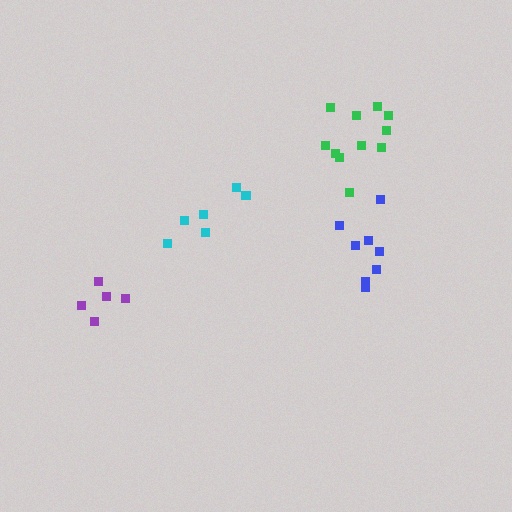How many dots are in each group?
Group 1: 6 dots, Group 2: 11 dots, Group 3: 5 dots, Group 4: 8 dots (30 total).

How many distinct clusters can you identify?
There are 4 distinct clusters.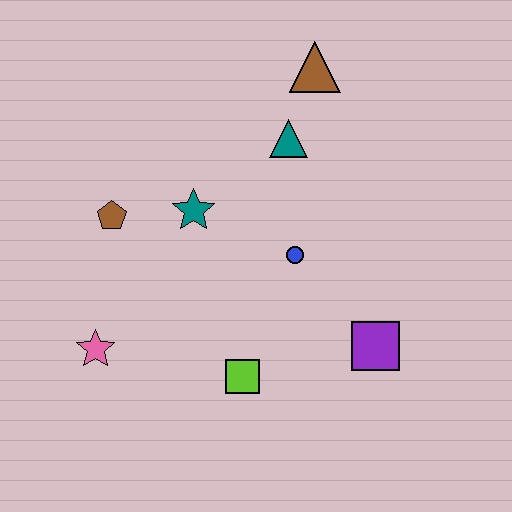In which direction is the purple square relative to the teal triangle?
The purple square is below the teal triangle.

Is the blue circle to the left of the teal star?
No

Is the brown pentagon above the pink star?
Yes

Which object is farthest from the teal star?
The purple square is farthest from the teal star.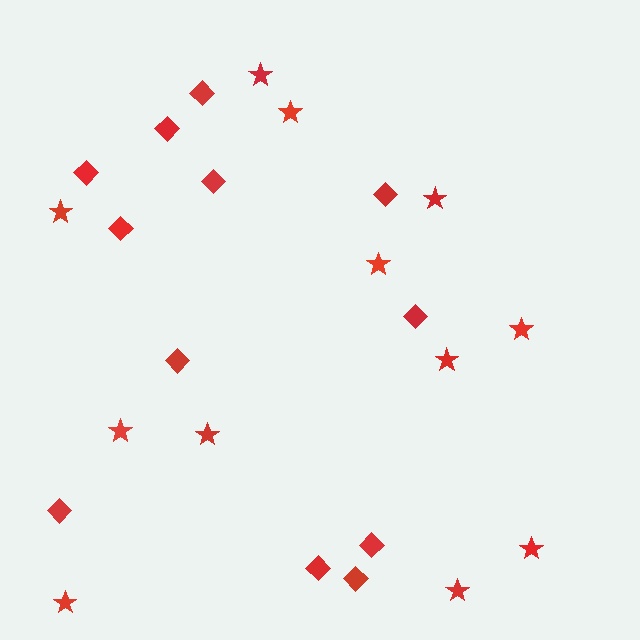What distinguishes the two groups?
There are 2 groups: one group of diamonds (12) and one group of stars (12).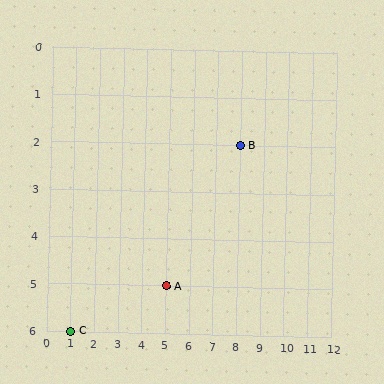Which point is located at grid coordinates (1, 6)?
Point C is at (1, 6).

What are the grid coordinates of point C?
Point C is at grid coordinates (1, 6).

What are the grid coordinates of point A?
Point A is at grid coordinates (5, 5).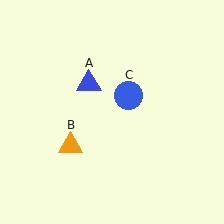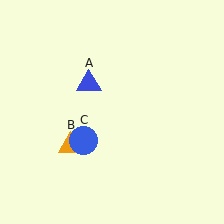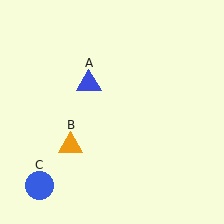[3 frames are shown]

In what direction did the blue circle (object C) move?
The blue circle (object C) moved down and to the left.